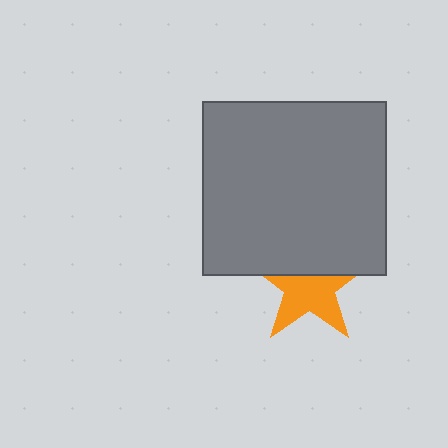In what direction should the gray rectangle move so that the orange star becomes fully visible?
The gray rectangle should move up. That is the shortest direction to clear the overlap and leave the orange star fully visible.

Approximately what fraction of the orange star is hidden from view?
Roughly 40% of the orange star is hidden behind the gray rectangle.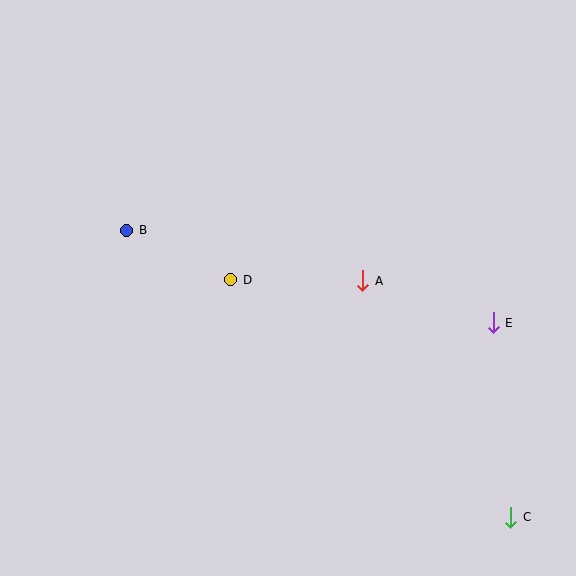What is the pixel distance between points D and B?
The distance between D and B is 116 pixels.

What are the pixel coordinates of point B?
Point B is at (127, 230).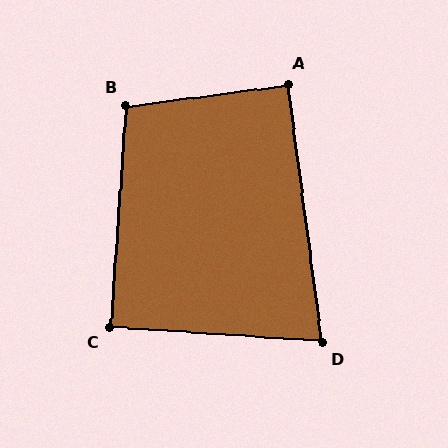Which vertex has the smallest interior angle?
D, at approximately 79 degrees.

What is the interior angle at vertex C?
Approximately 90 degrees (approximately right).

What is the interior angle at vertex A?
Approximately 90 degrees (approximately right).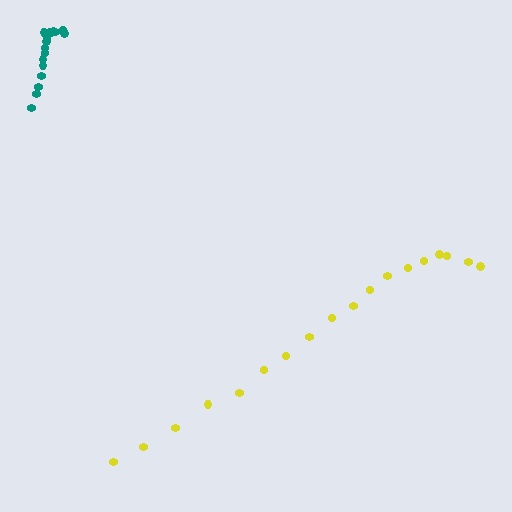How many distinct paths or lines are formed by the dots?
There are 2 distinct paths.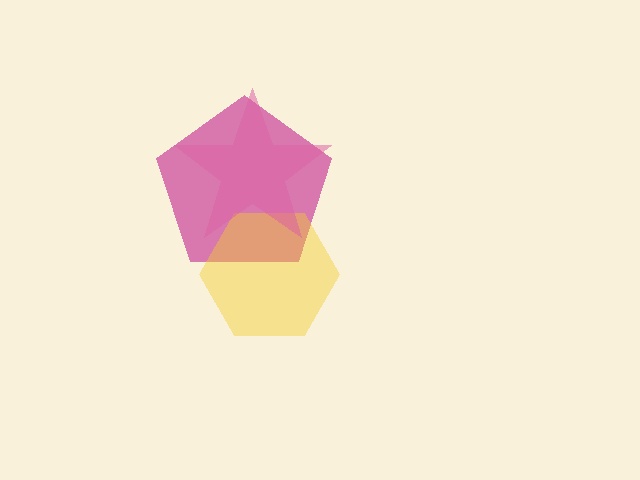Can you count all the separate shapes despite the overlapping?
Yes, there are 3 separate shapes.